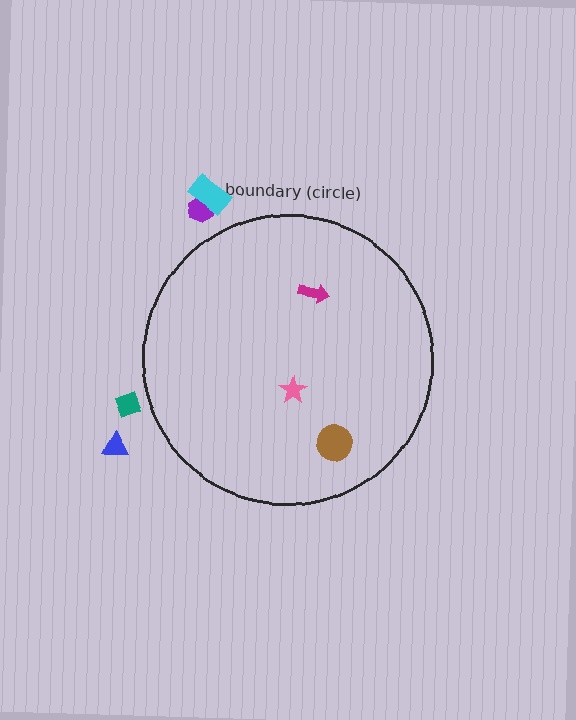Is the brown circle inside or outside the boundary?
Inside.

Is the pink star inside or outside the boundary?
Inside.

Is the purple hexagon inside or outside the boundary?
Outside.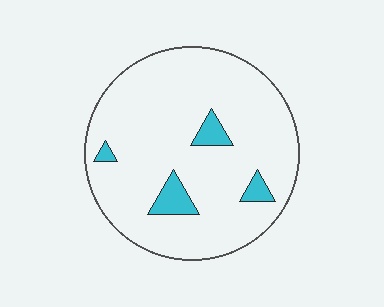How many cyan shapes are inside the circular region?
4.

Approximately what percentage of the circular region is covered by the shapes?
Approximately 10%.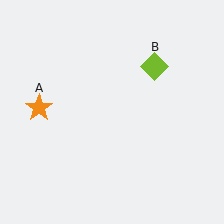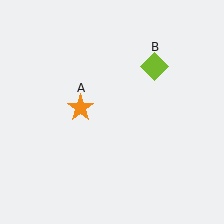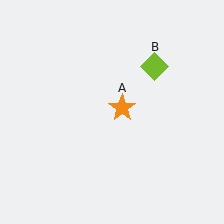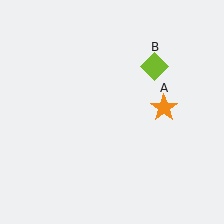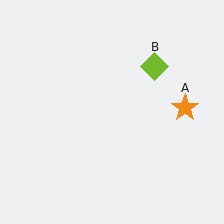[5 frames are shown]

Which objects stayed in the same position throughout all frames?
Lime diamond (object B) remained stationary.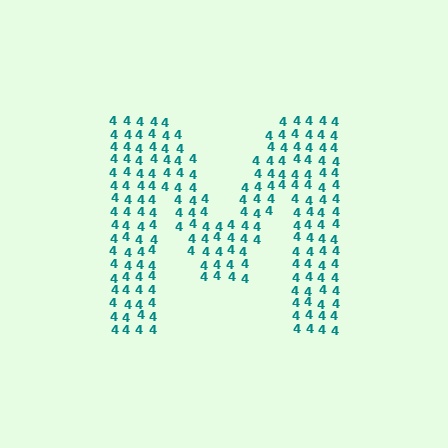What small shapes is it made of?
It is made of small digit 4's.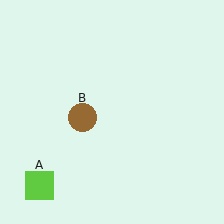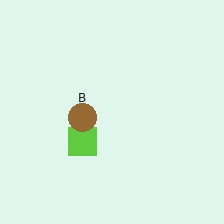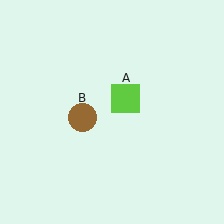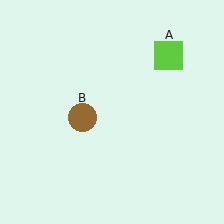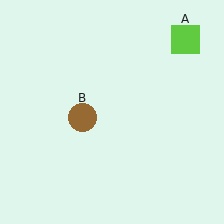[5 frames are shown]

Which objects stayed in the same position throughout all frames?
Brown circle (object B) remained stationary.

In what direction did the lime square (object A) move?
The lime square (object A) moved up and to the right.